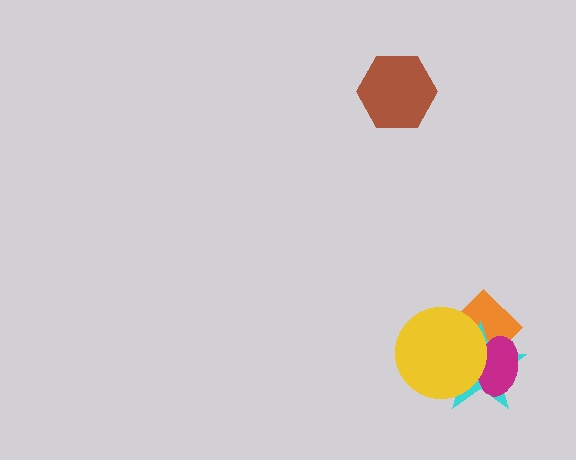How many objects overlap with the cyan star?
3 objects overlap with the cyan star.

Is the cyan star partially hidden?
Yes, it is partially covered by another shape.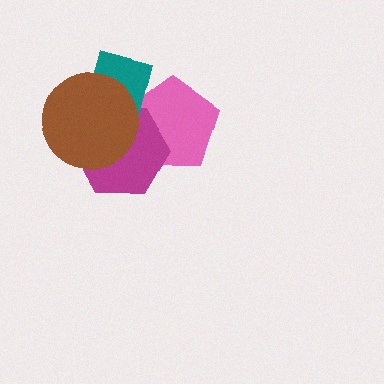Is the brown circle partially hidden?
No, no other shape covers it.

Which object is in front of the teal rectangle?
The brown circle is in front of the teal rectangle.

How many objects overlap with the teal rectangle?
3 objects overlap with the teal rectangle.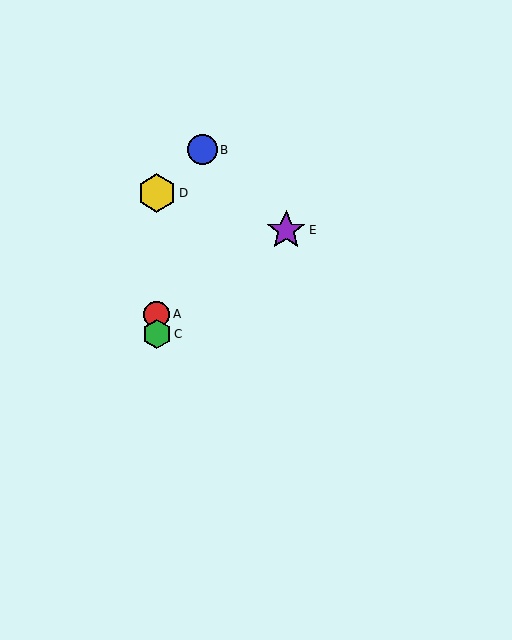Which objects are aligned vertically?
Objects A, C, D are aligned vertically.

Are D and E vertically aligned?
No, D is at x≈157 and E is at x≈286.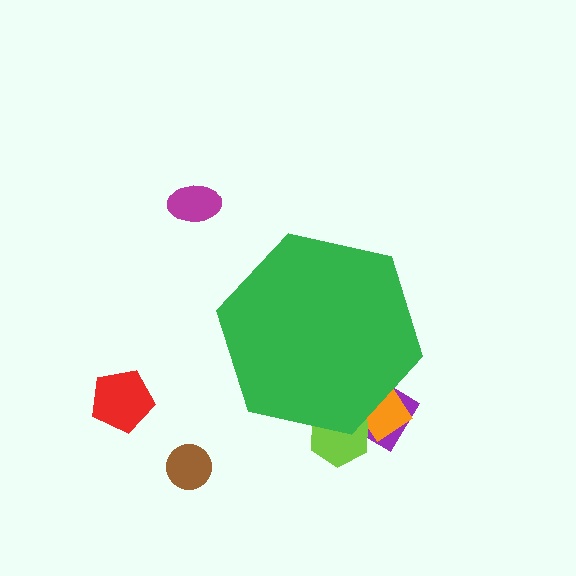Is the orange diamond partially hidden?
Yes, the orange diamond is partially hidden behind the green hexagon.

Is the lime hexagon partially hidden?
Yes, the lime hexagon is partially hidden behind the green hexagon.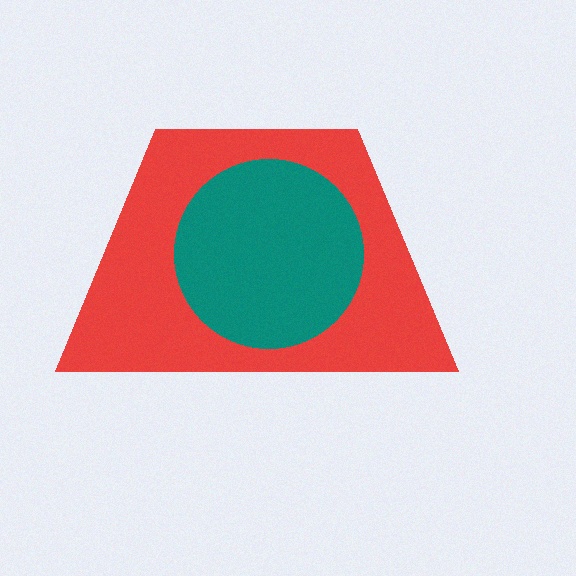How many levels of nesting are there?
2.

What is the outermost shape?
The red trapezoid.